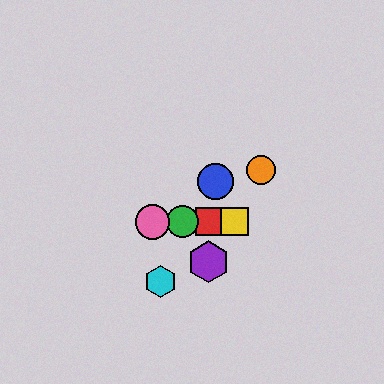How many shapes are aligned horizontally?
4 shapes (the red square, the green circle, the yellow square, the pink circle) are aligned horizontally.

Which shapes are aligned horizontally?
The red square, the green circle, the yellow square, the pink circle are aligned horizontally.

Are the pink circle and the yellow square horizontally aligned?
Yes, both are at y≈222.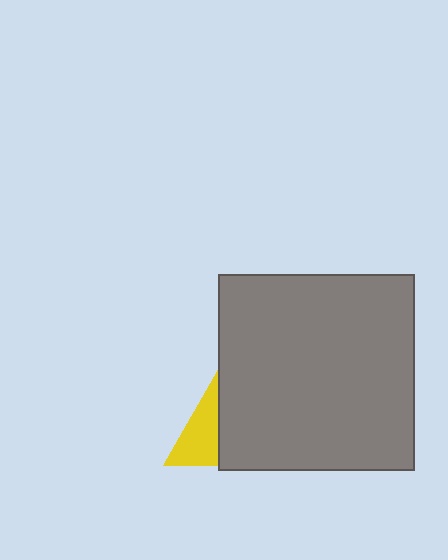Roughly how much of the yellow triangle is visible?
A small part of it is visible (roughly 42%).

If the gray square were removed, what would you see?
You would see the complete yellow triangle.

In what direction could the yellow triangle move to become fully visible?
The yellow triangle could move left. That would shift it out from behind the gray square entirely.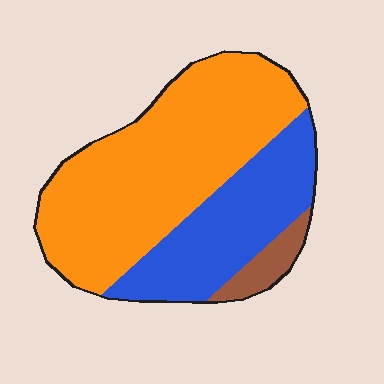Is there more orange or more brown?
Orange.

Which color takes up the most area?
Orange, at roughly 60%.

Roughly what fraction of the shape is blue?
Blue covers 32% of the shape.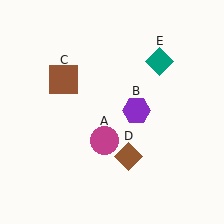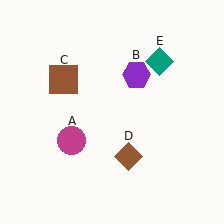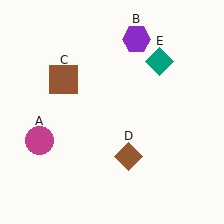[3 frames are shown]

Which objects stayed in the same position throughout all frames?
Brown square (object C) and brown diamond (object D) and teal diamond (object E) remained stationary.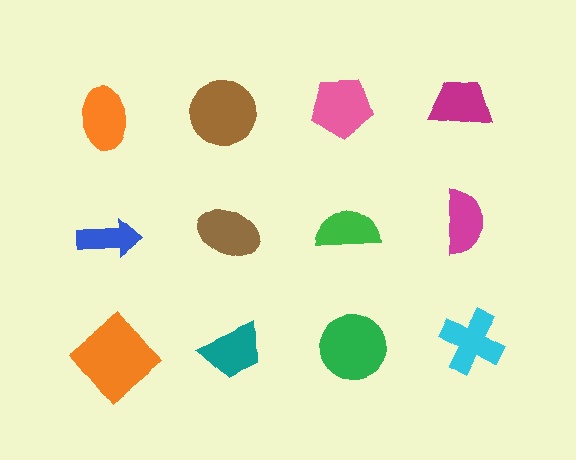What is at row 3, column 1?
An orange diamond.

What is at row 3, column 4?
A cyan cross.